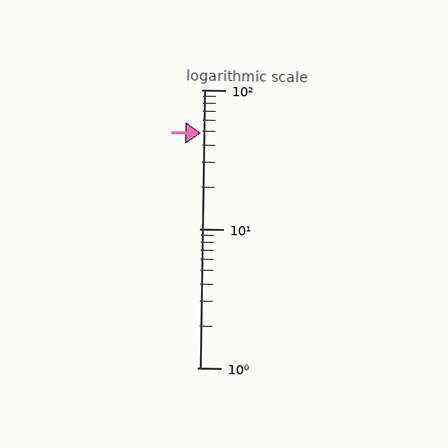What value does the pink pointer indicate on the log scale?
The pointer indicates approximately 49.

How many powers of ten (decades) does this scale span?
The scale spans 2 decades, from 1 to 100.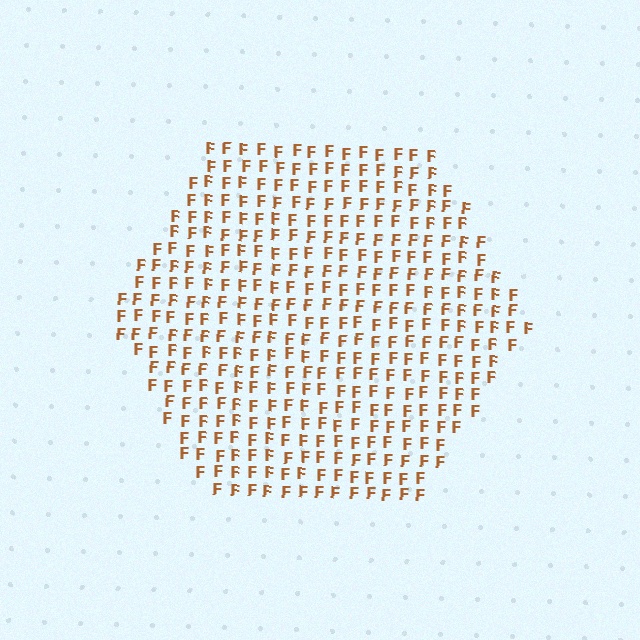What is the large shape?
The large shape is a hexagon.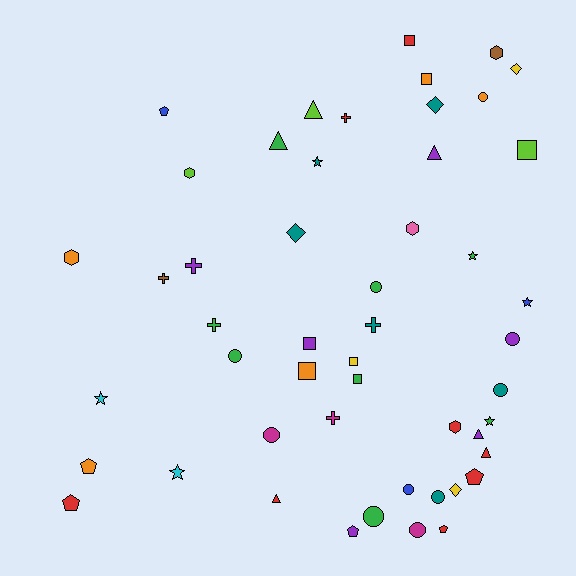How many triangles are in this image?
There are 6 triangles.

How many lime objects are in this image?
There are 3 lime objects.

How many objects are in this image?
There are 50 objects.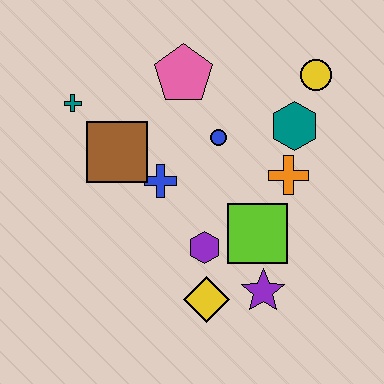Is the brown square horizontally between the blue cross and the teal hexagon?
No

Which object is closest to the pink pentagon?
The blue circle is closest to the pink pentagon.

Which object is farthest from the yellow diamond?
The yellow circle is farthest from the yellow diamond.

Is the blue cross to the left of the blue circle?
Yes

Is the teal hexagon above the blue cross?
Yes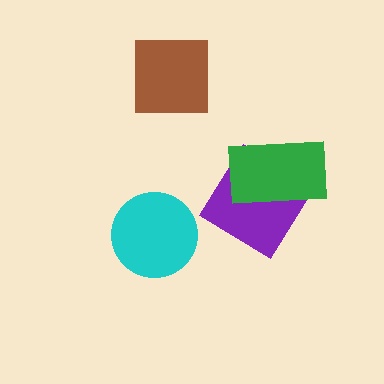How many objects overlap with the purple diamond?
1 object overlaps with the purple diamond.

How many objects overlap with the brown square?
0 objects overlap with the brown square.